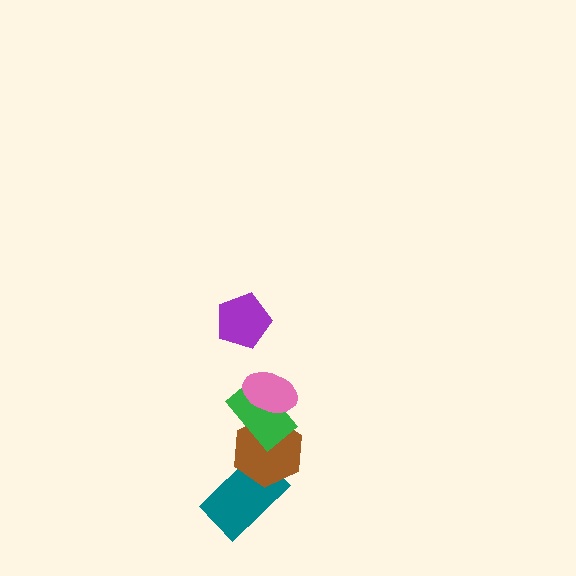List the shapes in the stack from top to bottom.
From top to bottom: the purple pentagon, the pink ellipse, the green rectangle, the brown hexagon, the teal rectangle.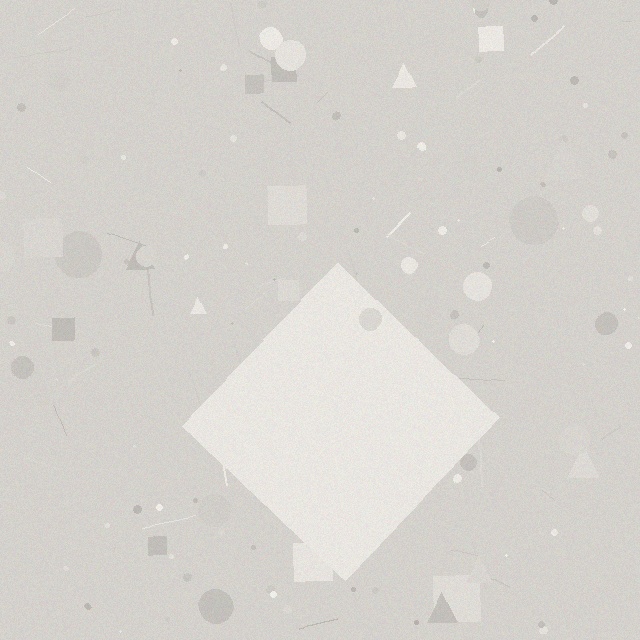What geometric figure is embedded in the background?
A diamond is embedded in the background.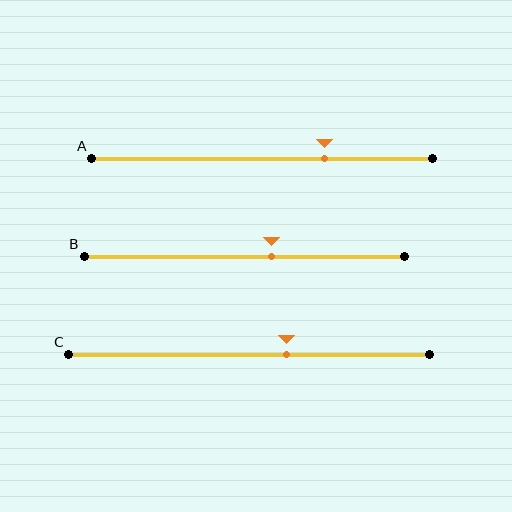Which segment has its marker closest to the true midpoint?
Segment B has its marker closest to the true midpoint.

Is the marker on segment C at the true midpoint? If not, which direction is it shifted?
No, the marker on segment C is shifted to the right by about 10% of the segment length.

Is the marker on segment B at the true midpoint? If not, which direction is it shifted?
No, the marker on segment B is shifted to the right by about 8% of the segment length.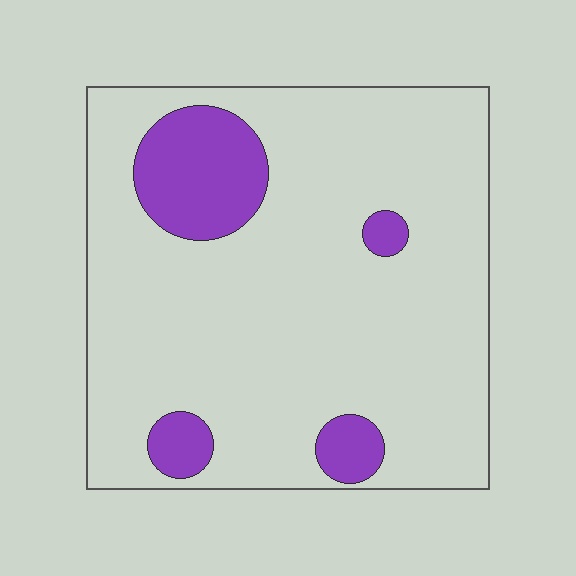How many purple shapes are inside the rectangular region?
4.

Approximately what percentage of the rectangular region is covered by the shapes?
Approximately 15%.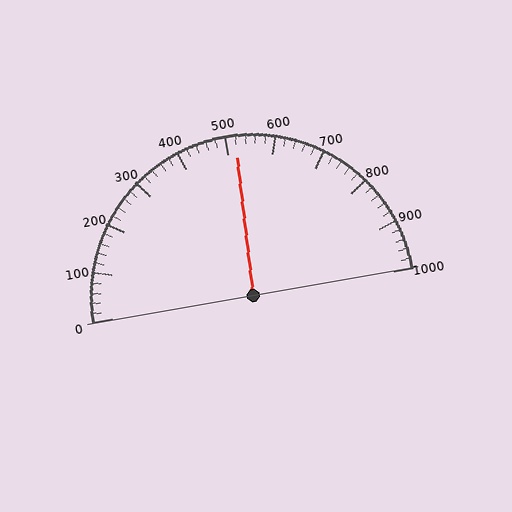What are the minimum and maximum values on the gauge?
The gauge ranges from 0 to 1000.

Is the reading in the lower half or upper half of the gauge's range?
The reading is in the upper half of the range (0 to 1000).